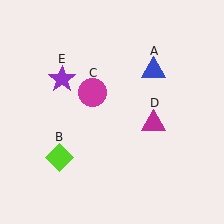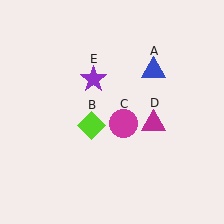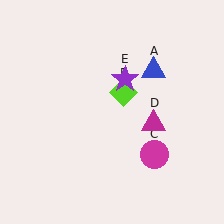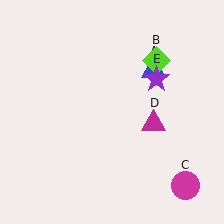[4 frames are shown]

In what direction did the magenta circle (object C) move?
The magenta circle (object C) moved down and to the right.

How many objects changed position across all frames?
3 objects changed position: lime diamond (object B), magenta circle (object C), purple star (object E).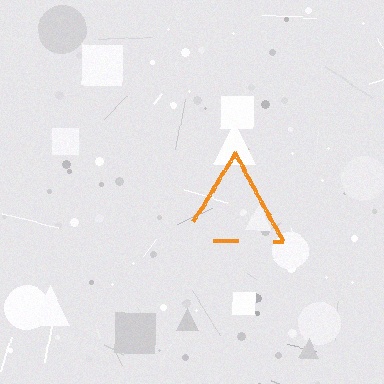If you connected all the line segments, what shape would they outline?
They would outline a triangle.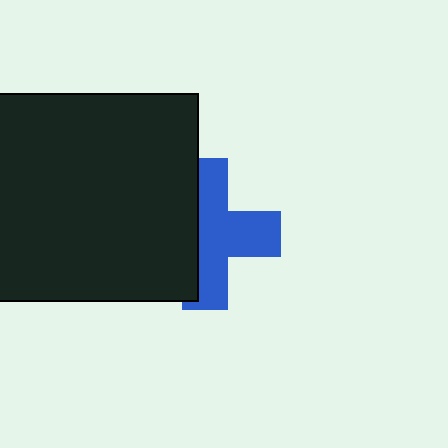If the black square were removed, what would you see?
You would see the complete blue cross.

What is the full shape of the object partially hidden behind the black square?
The partially hidden object is a blue cross.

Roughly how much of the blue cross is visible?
About half of it is visible (roughly 58%).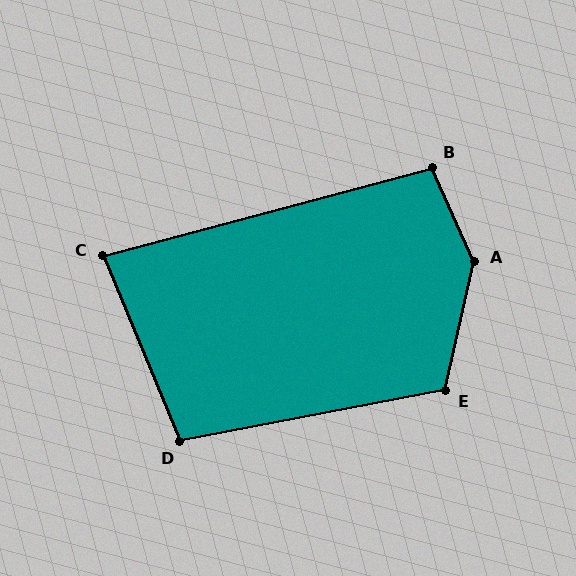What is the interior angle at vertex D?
Approximately 101 degrees (obtuse).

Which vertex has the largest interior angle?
A, at approximately 144 degrees.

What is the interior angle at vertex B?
Approximately 99 degrees (obtuse).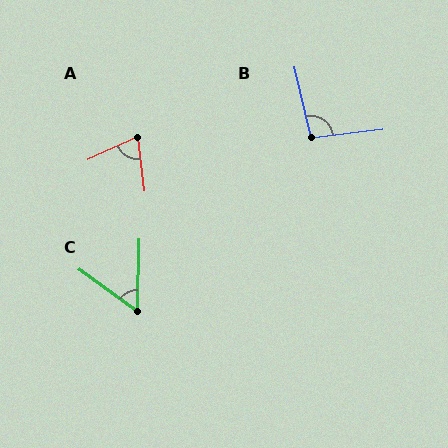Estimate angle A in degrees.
Approximately 73 degrees.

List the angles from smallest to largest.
C (55°), A (73°), B (97°).